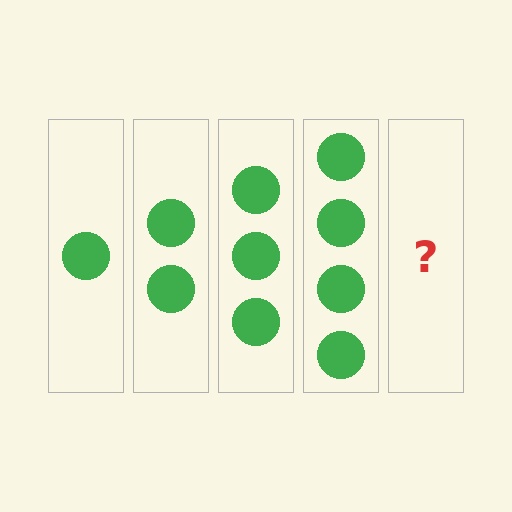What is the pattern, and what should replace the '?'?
The pattern is that each step adds one more circle. The '?' should be 5 circles.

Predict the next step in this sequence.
The next step is 5 circles.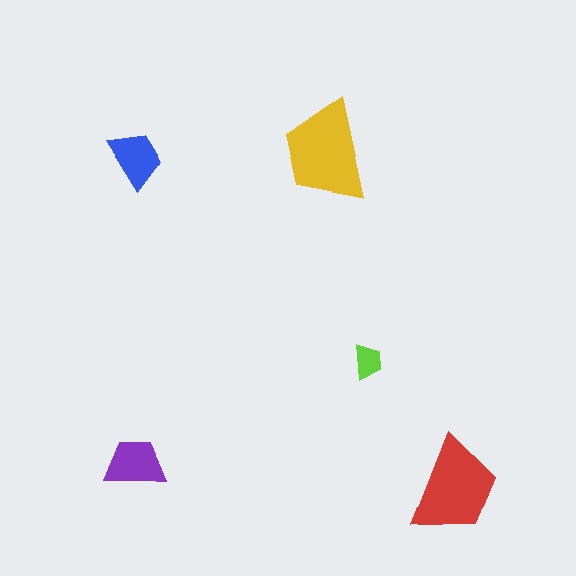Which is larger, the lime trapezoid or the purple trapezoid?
The purple one.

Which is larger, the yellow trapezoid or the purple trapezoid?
The yellow one.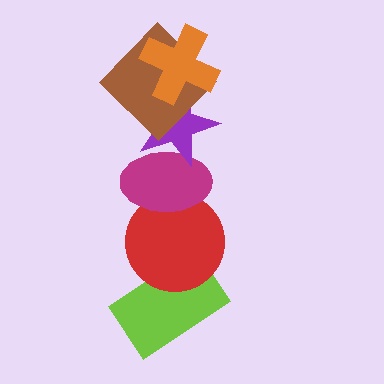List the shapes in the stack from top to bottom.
From top to bottom: the orange cross, the brown diamond, the purple star, the magenta ellipse, the red circle, the lime rectangle.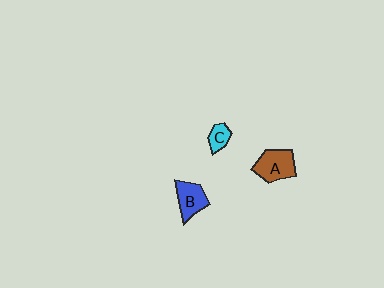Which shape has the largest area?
Shape A (brown).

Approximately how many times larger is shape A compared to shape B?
Approximately 1.2 times.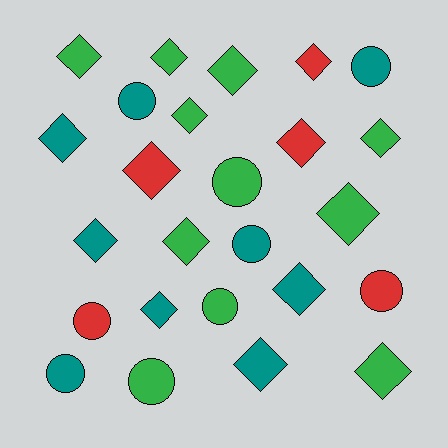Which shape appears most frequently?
Diamond, with 16 objects.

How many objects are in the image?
There are 25 objects.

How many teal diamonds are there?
There are 5 teal diamonds.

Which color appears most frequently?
Green, with 11 objects.